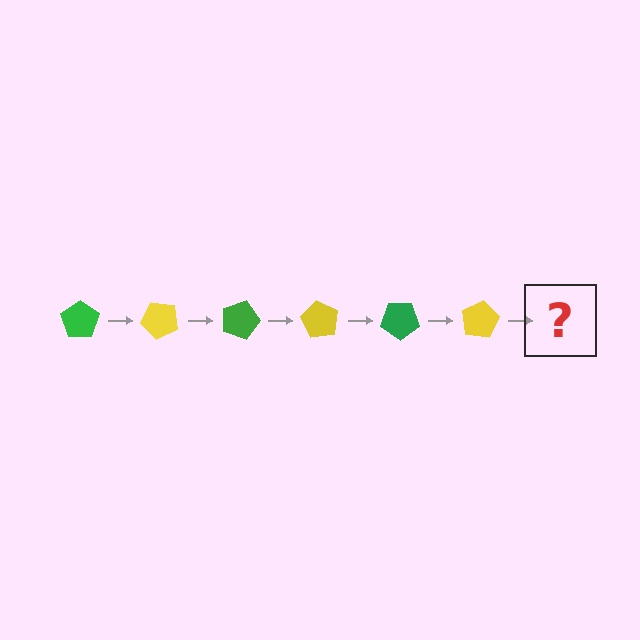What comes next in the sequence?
The next element should be a green pentagon, rotated 270 degrees from the start.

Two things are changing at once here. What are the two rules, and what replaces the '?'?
The two rules are that it rotates 45 degrees each step and the color cycles through green and yellow. The '?' should be a green pentagon, rotated 270 degrees from the start.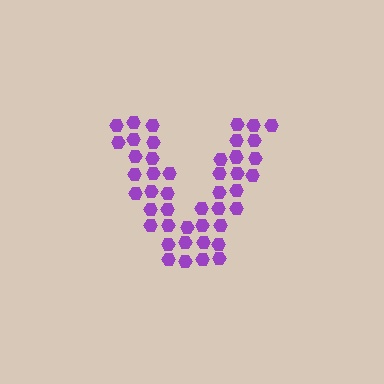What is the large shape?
The large shape is the letter V.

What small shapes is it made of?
It is made of small hexagons.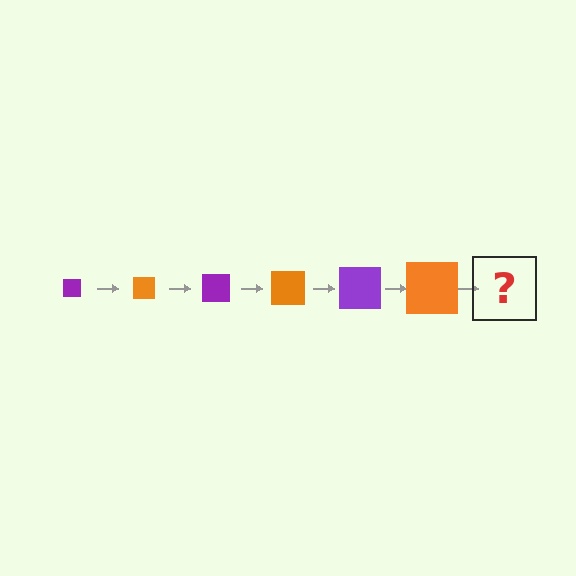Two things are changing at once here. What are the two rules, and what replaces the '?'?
The two rules are that the square grows larger each step and the color cycles through purple and orange. The '?' should be a purple square, larger than the previous one.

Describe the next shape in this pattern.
It should be a purple square, larger than the previous one.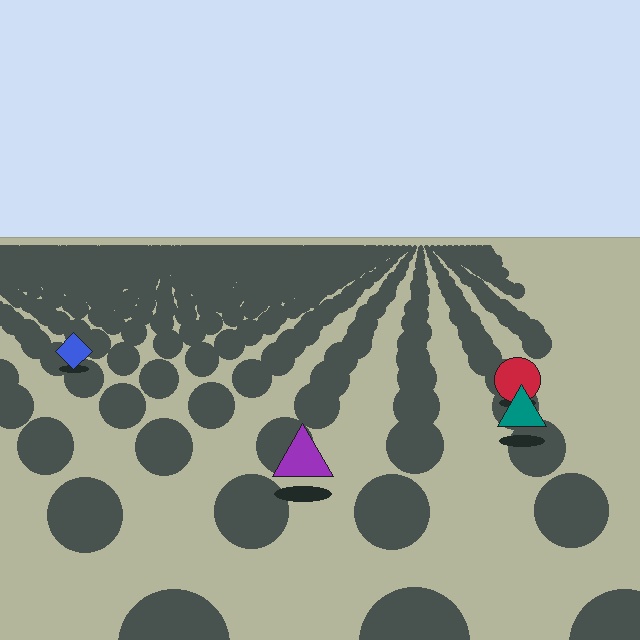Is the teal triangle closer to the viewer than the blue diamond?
Yes. The teal triangle is closer — you can tell from the texture gradient: the ground texture is coarser near it.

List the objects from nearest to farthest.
From nearest to farthest: the purple triangle, the teal triangle, the red circle, the blue diamond.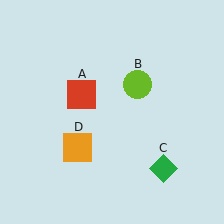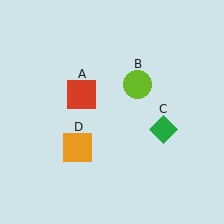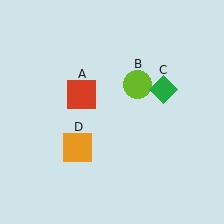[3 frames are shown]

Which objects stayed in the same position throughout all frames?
Red square (object A) and lime circle (object B) and orange square (object D) remained stationary.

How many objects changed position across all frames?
1 object changed position: green diamond (object C).